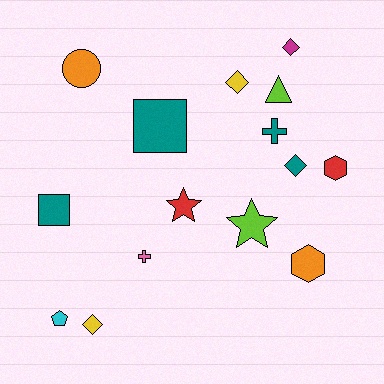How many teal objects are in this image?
There are 4 teal objects.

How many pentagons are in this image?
There is 1 pentagon.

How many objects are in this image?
There are 15 objects.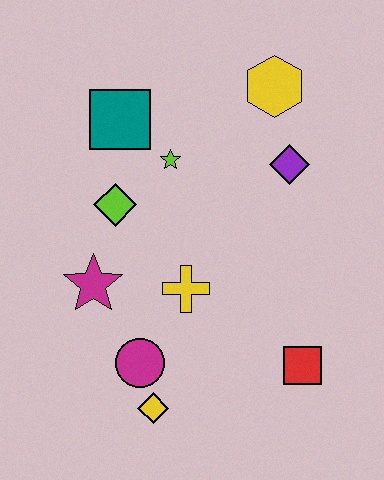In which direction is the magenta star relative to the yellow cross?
The magenta star is to the left of the yellow cross.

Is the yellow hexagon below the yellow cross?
No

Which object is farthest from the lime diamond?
The red square is farthest from the lime diamond.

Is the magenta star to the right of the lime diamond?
No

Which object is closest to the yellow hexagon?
The purple diamond is closest to the yellow hexagon.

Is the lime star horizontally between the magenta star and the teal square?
No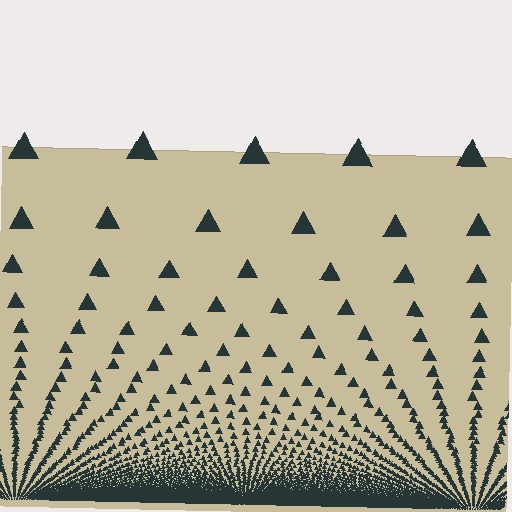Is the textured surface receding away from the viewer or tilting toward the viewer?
The surface appears to tilt toward the viewer. Texture elements get larger and sparser toward the top.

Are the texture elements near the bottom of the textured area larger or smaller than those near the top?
Smaller. The gradient is inverted — elements near the bottom are smaller and denser.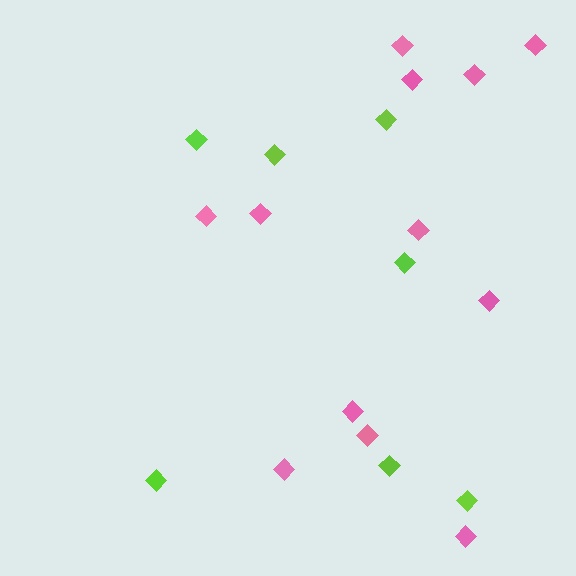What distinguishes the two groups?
There are 2 groups: one group of pink diamonds (12) and one group of lime diamonds (7).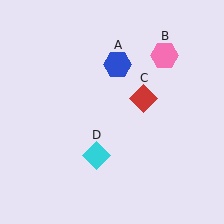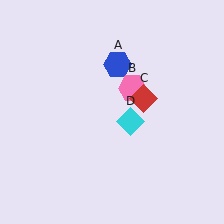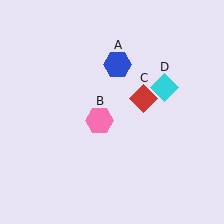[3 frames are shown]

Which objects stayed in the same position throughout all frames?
Blue hexagon (object A) and red diamond (object C) remained stationary.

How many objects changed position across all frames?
2 objects changed position: pink hexagon (object B), cyan diamond (object D).